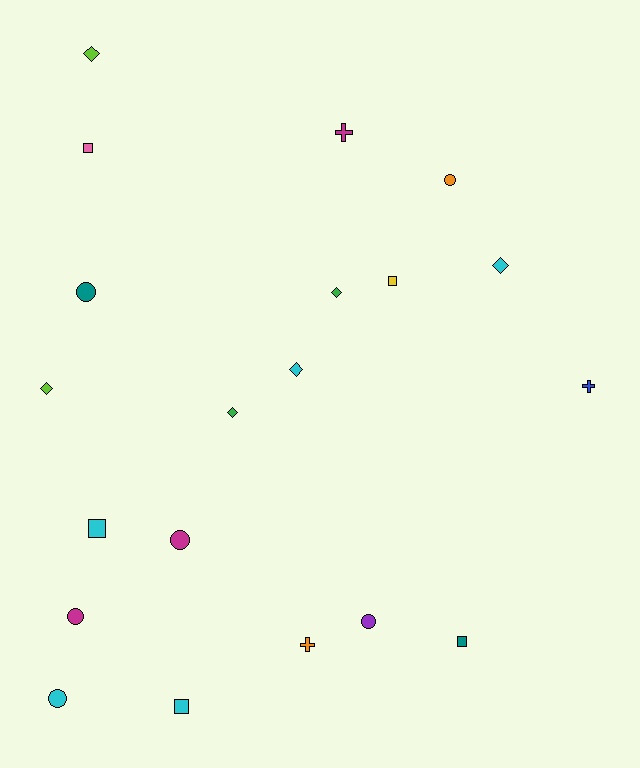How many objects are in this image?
There are 20 objects.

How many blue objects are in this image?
There is 1 blue object.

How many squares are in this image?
There are 5 squares.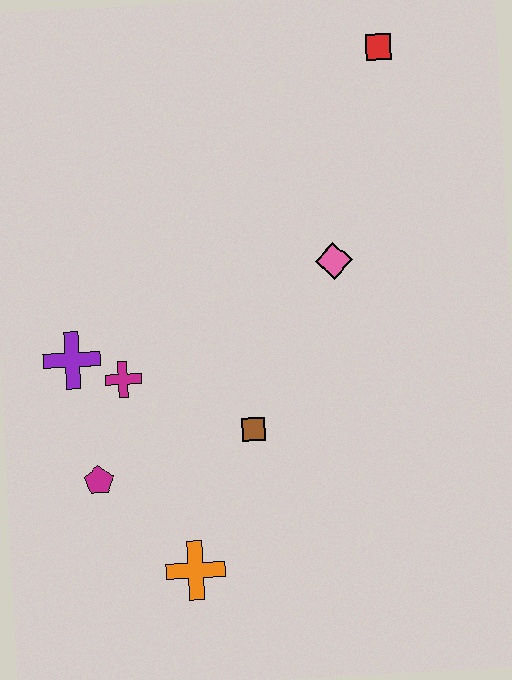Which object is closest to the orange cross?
The magenta pentagon is closest to the orange cross.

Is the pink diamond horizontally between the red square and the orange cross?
Yes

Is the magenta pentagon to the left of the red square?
Yes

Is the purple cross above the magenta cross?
Yes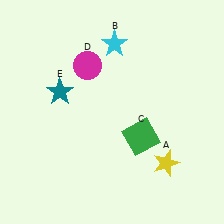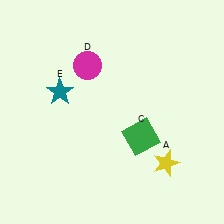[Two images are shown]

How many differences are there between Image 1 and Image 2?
There is 1 difference between the two images.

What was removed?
The cyan star (B) was removed in Image 2.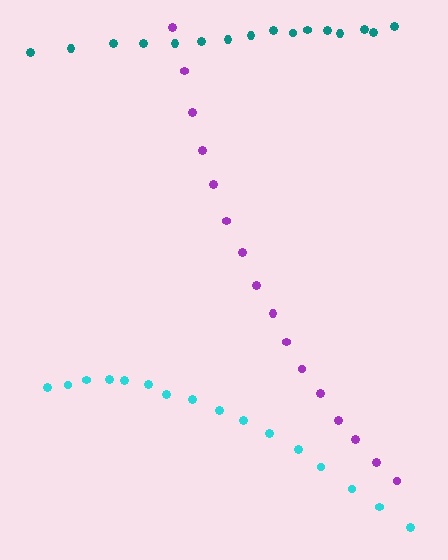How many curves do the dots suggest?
There are 3 distinct paths.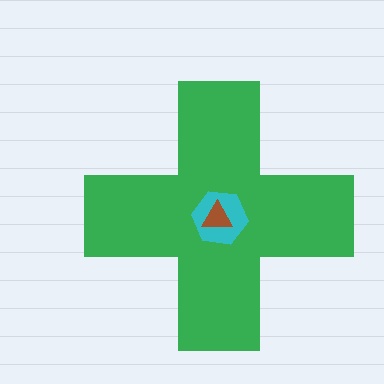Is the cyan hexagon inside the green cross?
Yes.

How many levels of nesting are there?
3.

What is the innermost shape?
The brown triangle.